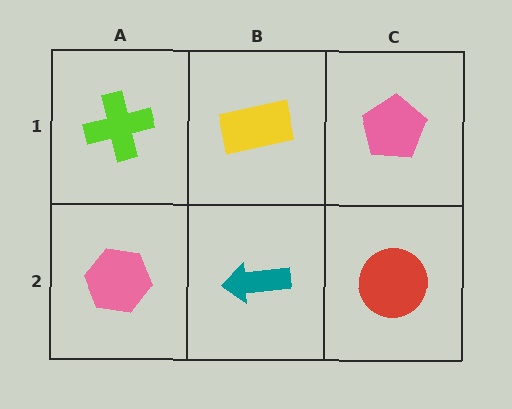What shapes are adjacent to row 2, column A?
A lime cross (row 1, column A), a teal arrow (row 2, column B).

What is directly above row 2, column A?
A lime cross.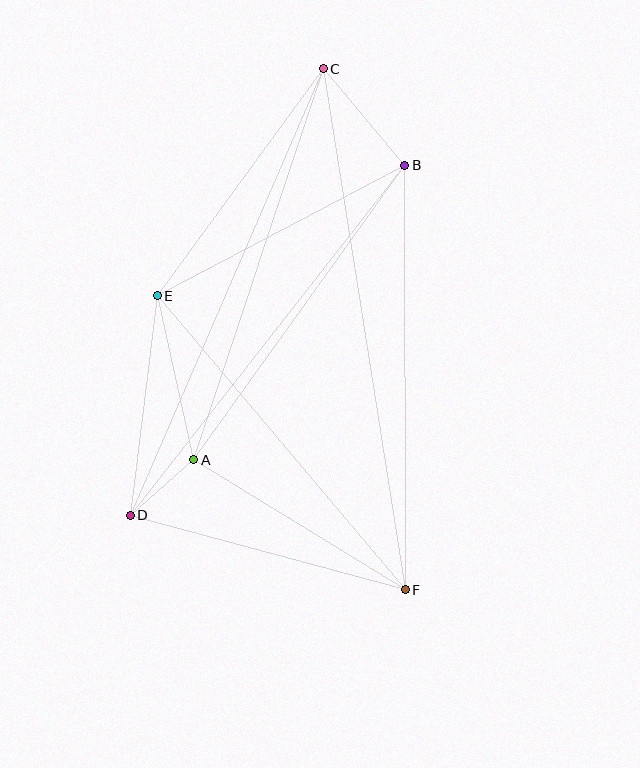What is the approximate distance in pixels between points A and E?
The distance between A and E is approximately 168 pixels.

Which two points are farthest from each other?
Points C and F are farthest from each other.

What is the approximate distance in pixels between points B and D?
The distance between B and D is approximately 445 pixels.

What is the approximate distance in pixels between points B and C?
The distance between B and C is approximately 126 pixels.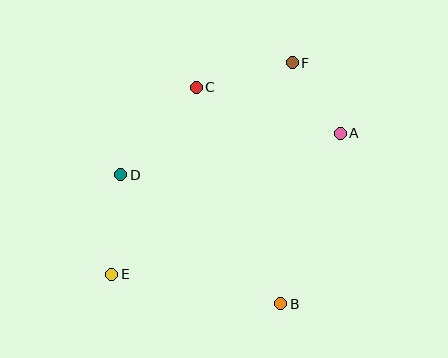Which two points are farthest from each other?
Points E and F are farthest from each other.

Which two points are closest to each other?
Points A and F are closest to each other.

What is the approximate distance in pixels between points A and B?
The distance between A and B is approximately 181 pixels.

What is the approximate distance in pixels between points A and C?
The distance between A and C is approximately 151 pixels.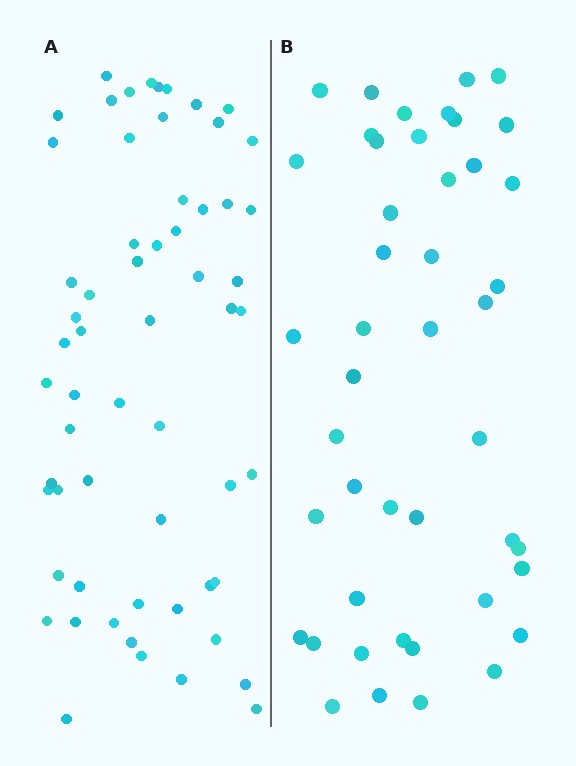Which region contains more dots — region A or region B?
Region A (the left region) has more dots.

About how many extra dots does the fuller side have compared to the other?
Region A has approximately 15 more dots than region B.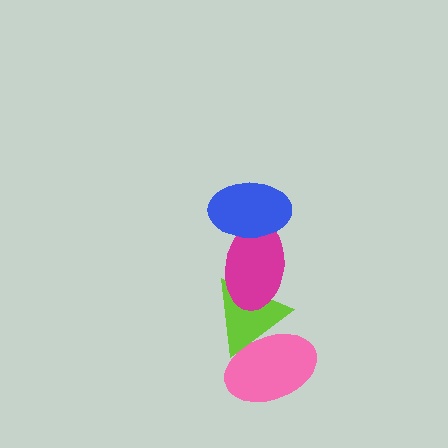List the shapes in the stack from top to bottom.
From top to bottom: the blue ellipse, the magenta ellipse, the lime triangle, the pink ellipse.